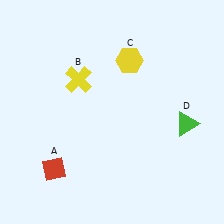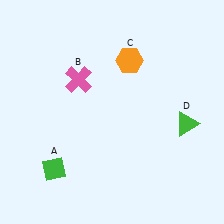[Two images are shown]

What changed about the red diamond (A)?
In Image 1, A is red. In Image 2, it changed to green.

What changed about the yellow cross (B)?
In Image 1, B is yellow. In Image 2, it changed to pink.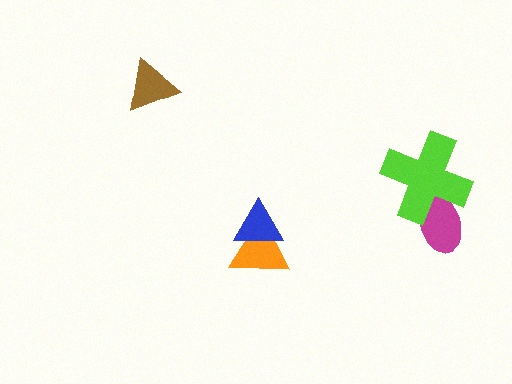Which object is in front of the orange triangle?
The blue triangle is in front of the orange triangle.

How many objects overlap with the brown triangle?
0 objects overlap with the brown triangle.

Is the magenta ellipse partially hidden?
Yes, it is partially covered by another shape.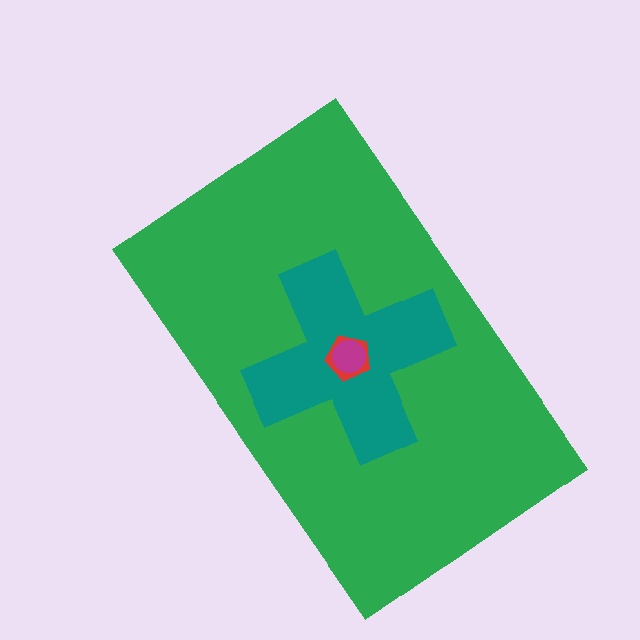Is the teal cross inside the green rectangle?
Yes.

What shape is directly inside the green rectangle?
The teal cross.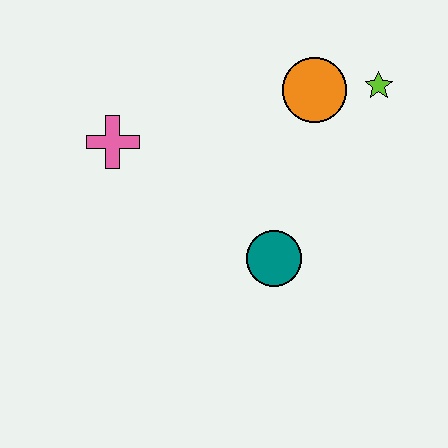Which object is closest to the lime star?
The orange circle is closest to the lime star.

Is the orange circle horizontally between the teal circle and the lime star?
Yes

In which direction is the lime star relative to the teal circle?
The lime star is above the teal circle.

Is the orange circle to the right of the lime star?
No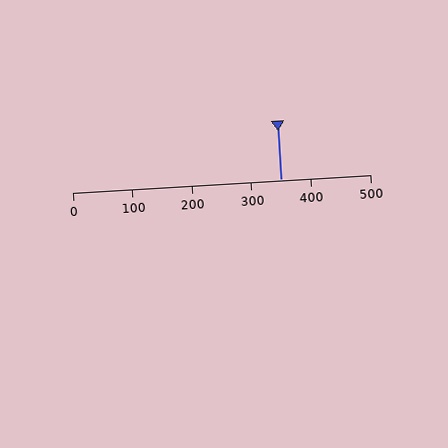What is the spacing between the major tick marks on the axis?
The major ticks are spaced 100 apart.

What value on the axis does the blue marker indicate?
The marker indicates approximately 350.